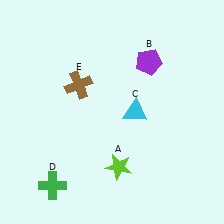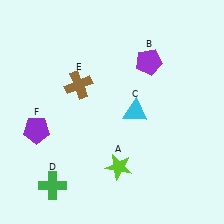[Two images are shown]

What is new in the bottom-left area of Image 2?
A purple pentagon (F) was added in the bottom-left area of Image 2.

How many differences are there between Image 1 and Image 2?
There is 1 difference between the two images.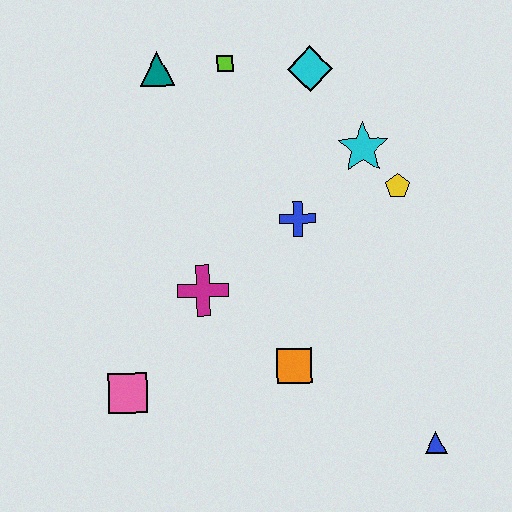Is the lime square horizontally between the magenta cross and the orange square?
Yes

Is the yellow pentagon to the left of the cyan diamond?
No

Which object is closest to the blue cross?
The cyan star is closest to the blue cross.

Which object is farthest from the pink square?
The cyan diamond is farthest from the pink square.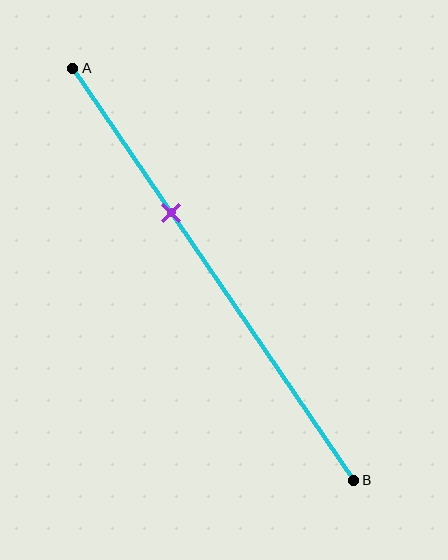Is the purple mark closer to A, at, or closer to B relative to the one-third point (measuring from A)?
The purple mark is approximately at the one-third point of segment AB.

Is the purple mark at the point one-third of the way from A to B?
Yes, the mark is approximately at the one-third point.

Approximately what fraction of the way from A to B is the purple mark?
The purple mark is approximately 35% of the way from A to B.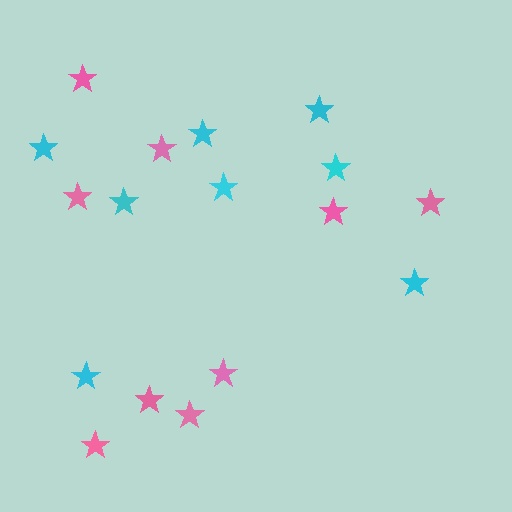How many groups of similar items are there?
There are 2 groups: one group of cyan stars (8) and one group of pink stars (9).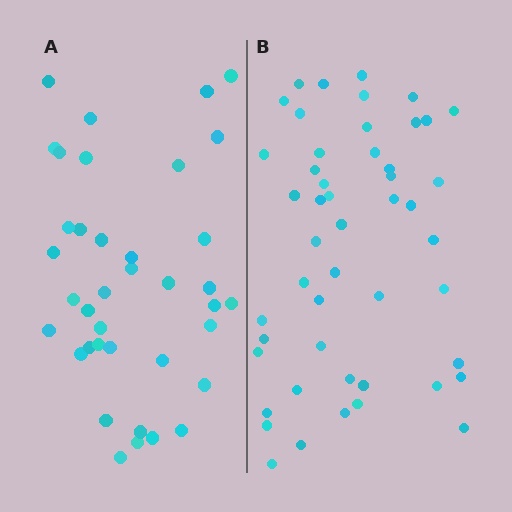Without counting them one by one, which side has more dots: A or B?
Region B (the right region) has more dots.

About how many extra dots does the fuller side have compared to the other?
Region B has roughly 12 or so more dots than region A.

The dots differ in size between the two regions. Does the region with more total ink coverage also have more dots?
No. Region A has more total ink coverage because its dots are larger, but region B actually contains more individual dots. Total area can be misleading — the number of items is what matters here.